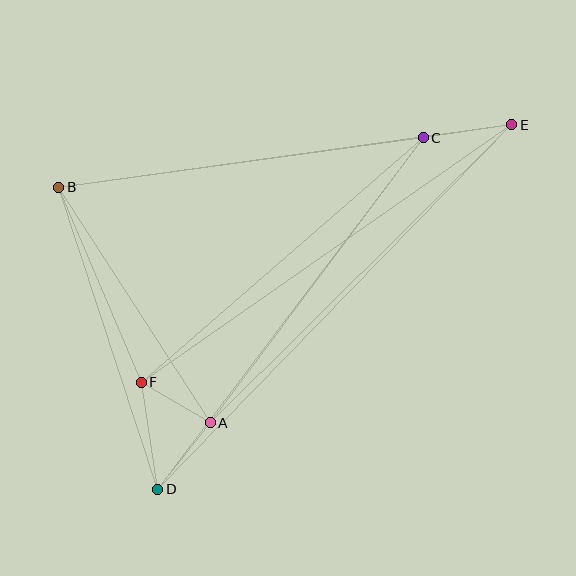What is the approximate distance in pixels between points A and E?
The distance between A and E is approximately 424 pixels.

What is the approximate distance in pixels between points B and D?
The distance between B and D is approximately 318 pixels.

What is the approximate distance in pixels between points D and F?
The distance between D and F is approximately 108 pixels.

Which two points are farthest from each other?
Points D and E are farthest from each other.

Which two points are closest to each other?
Points A and F are closest to each other.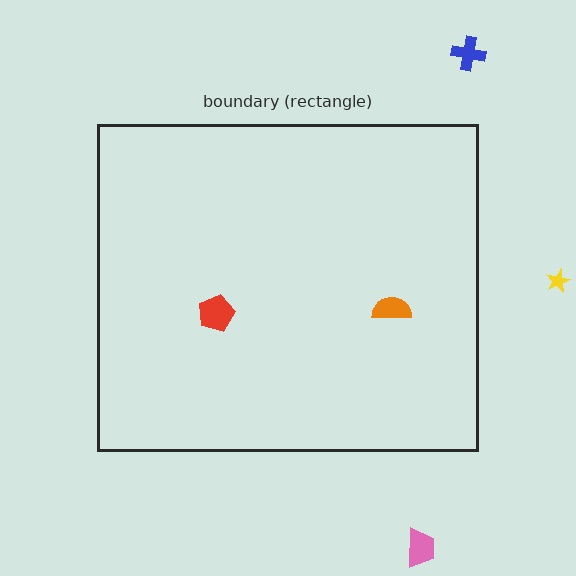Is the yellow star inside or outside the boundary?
Outside.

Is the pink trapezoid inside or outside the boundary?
Outside.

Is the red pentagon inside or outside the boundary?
Inside.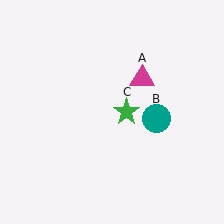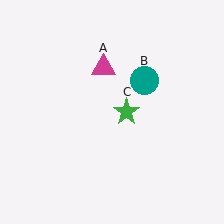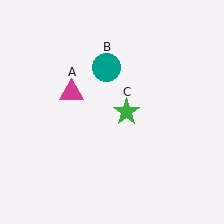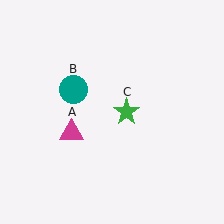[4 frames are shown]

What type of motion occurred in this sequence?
The magenta triangle (object A), teal circle (object B) rotated counterclockwise around the center of the scene.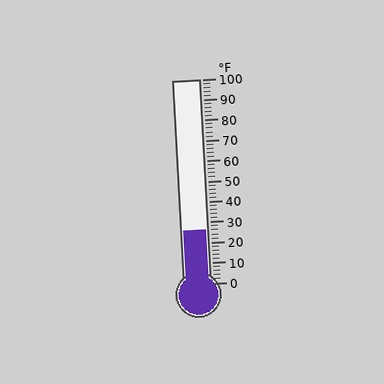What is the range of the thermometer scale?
The thermometer scale ranges from 0°F to 100°F.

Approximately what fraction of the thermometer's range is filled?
The thermometer is filled to approximately 25% of its range.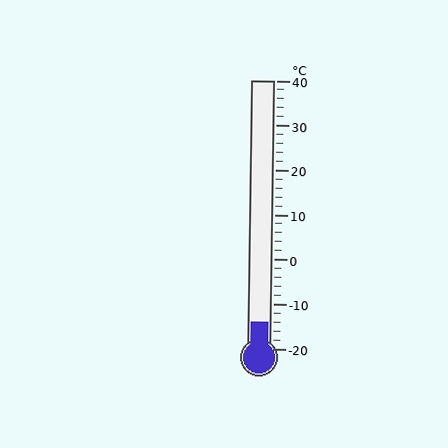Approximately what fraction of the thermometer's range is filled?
The thermometer is filled to approximately 10% of its range.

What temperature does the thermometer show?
The thermometer shows approximately -14°C.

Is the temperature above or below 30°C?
The temperature is below 30°C.